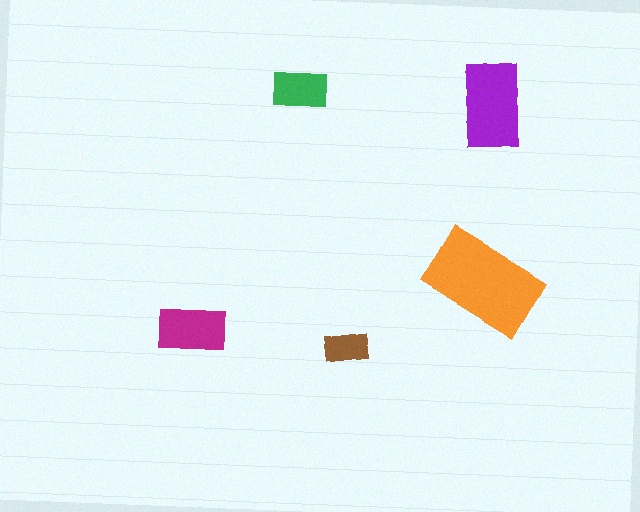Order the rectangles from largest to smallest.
the orange one, the purple one, the magenta one, the green one, the brown one.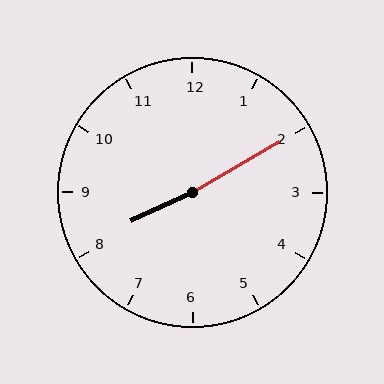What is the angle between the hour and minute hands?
Approximately 175 degrees.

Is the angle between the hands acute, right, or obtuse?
It is obtuse.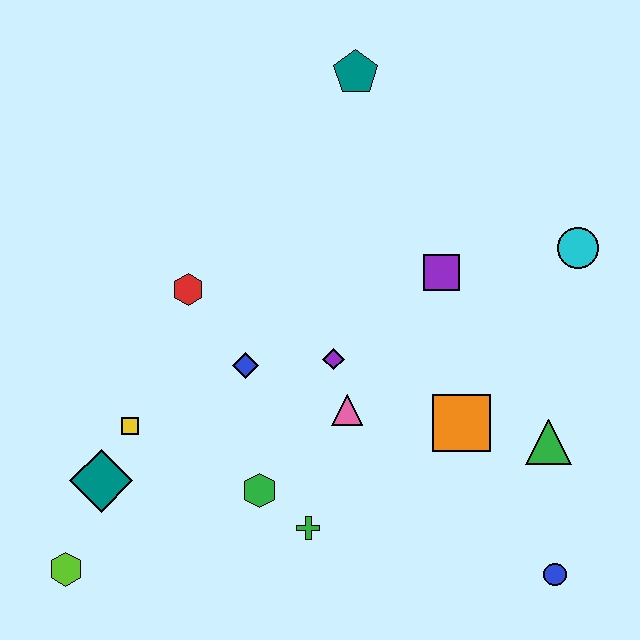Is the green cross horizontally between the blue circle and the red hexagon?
Yes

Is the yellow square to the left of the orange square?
Yes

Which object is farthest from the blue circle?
The teal pentagon is farthest from the blue circle.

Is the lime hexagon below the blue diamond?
Yes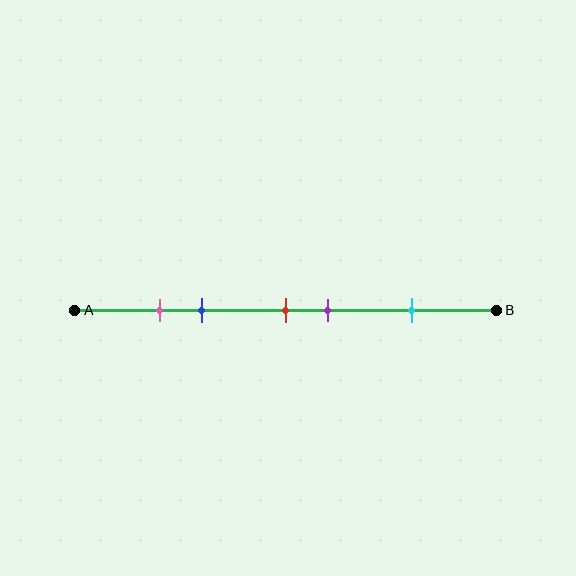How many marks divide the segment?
There are 5 marks dividing the segment.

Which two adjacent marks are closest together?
The pink and blue marks are the closest adjacent pair.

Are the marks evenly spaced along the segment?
No, the marks are not evenly spaced.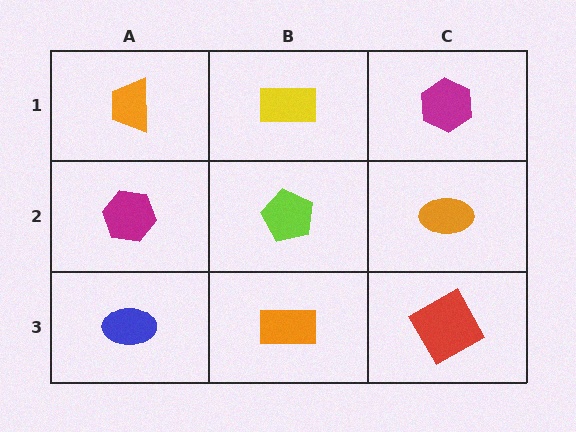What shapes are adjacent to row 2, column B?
A yellow rectangle (row 1, column B), an orange rectangle (row 3, column B), a magenta hexagon (row 2, column A), an orange ellipse (row 2, column C).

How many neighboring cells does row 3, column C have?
2.